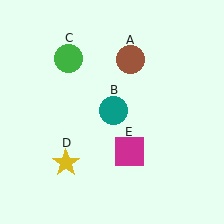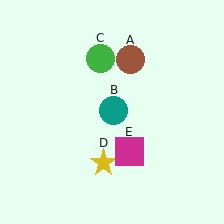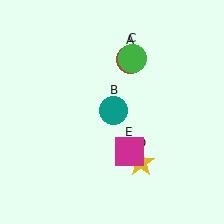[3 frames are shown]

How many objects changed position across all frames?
2 objects changed position: green circle (object C), yellow star (object D).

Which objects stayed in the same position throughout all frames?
Brown circle (object A) and teal circle (object B) and magenta square (object E) remained stationary.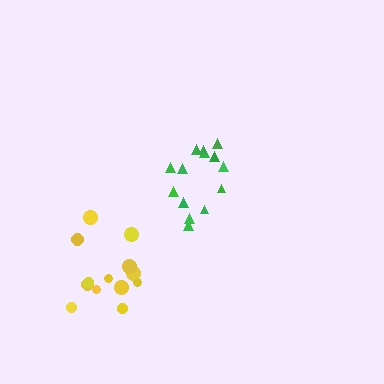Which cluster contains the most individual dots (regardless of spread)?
Green (14).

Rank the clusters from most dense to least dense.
yellow, green.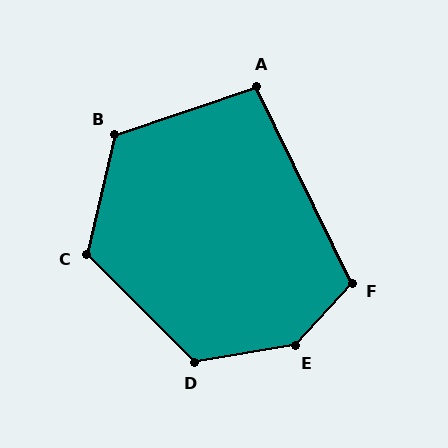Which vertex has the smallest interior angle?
A, at approximately 97 degrees.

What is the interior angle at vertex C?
Approximately 121 degrees (obtuse).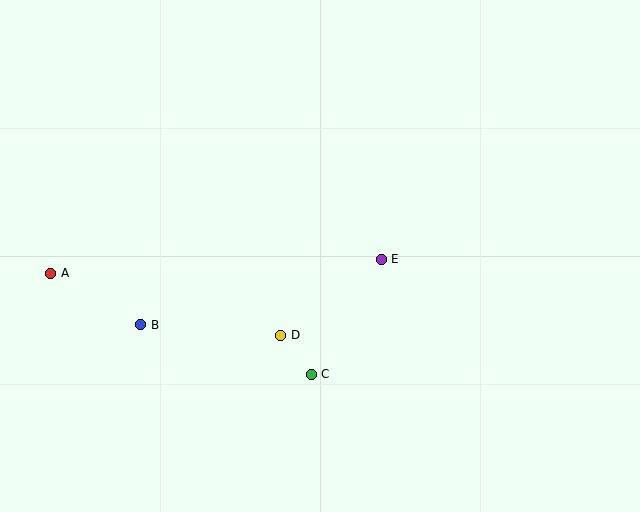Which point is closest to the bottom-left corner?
Point B is closest to the bottom-left corner.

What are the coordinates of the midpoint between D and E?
The midpoint between D and E is at (331, 297).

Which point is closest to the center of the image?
Point E at (381, 259) is closest to the center.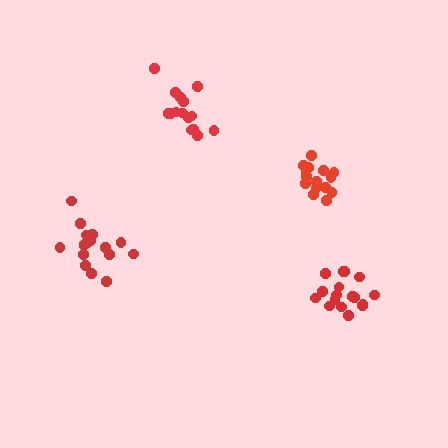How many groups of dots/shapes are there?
There are 4 groups.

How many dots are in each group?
Group 1: 15 dots, Group 2: 15 dots, Group 3: 17 dots, Group 4: 18 dots (65 total).